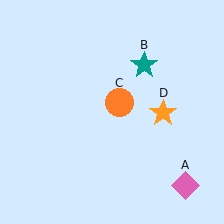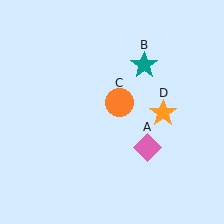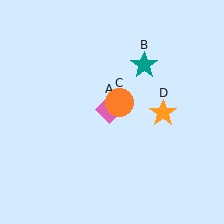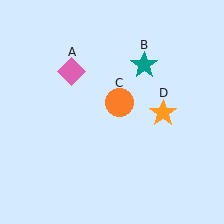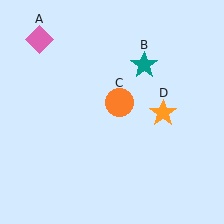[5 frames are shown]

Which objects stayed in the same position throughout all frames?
Teal star (object B) and orange circle (object C) and orange star (object D) remained stationary.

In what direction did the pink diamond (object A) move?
The pink diamond (object A) moved up and to the left.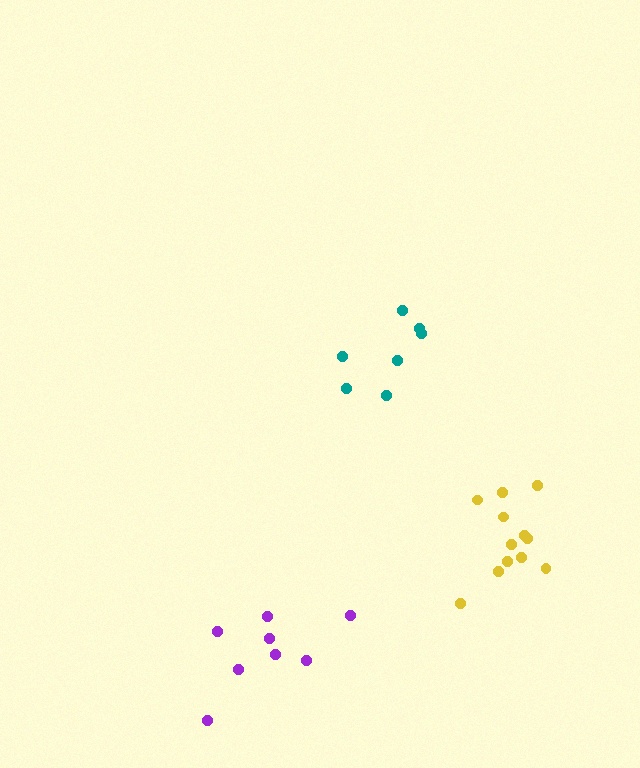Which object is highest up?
The teal cluster is topmost.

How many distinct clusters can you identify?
There are 3 distinct clusters.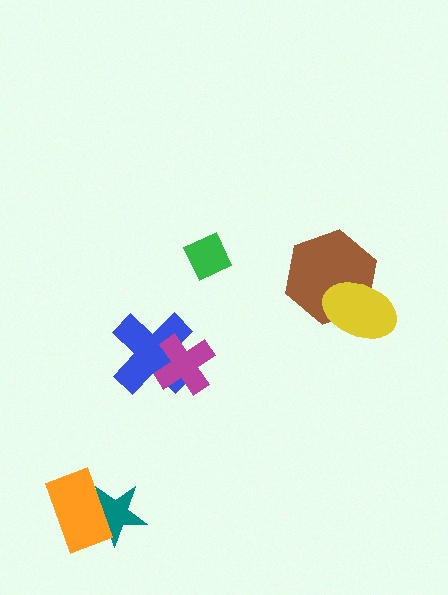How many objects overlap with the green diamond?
0 objects overlap with the green diamond.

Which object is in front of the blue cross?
The magenta cross is in front of the blue cross.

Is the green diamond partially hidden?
No, no other shape covers it.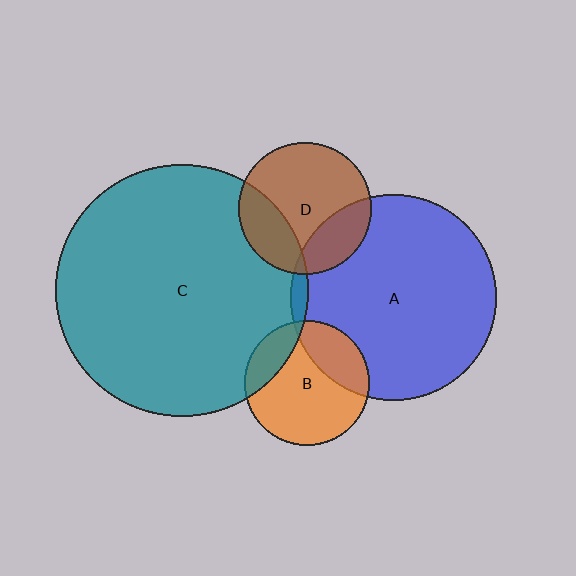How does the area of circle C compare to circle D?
Approximately 3.7 times.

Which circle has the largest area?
Circle C (teal).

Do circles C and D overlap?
Yes.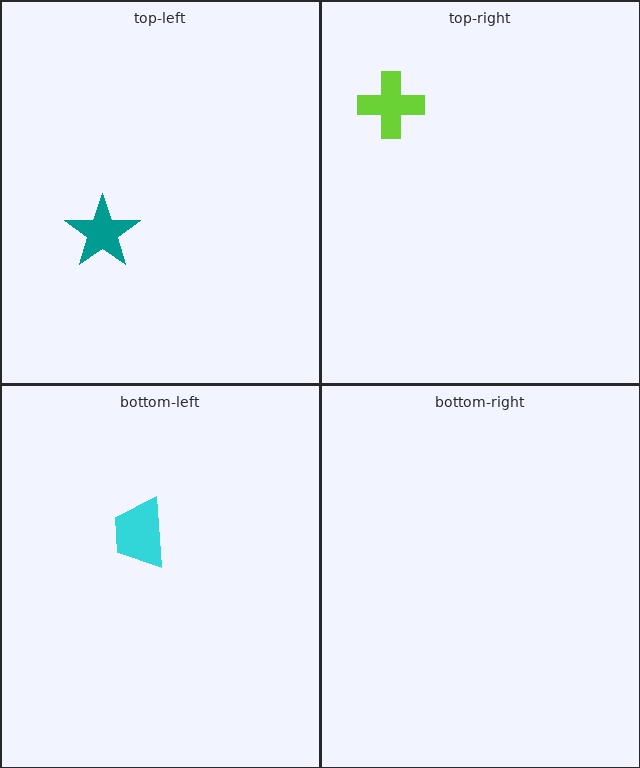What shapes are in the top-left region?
The teal star.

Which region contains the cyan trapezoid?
The bottom-left region.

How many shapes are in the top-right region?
1.